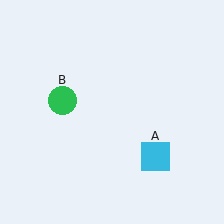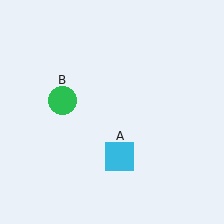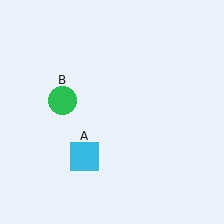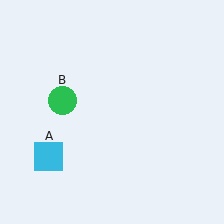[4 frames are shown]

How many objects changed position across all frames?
1 object changed position: cyan square (object A).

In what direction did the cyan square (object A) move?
The cyan square (object A) moved left.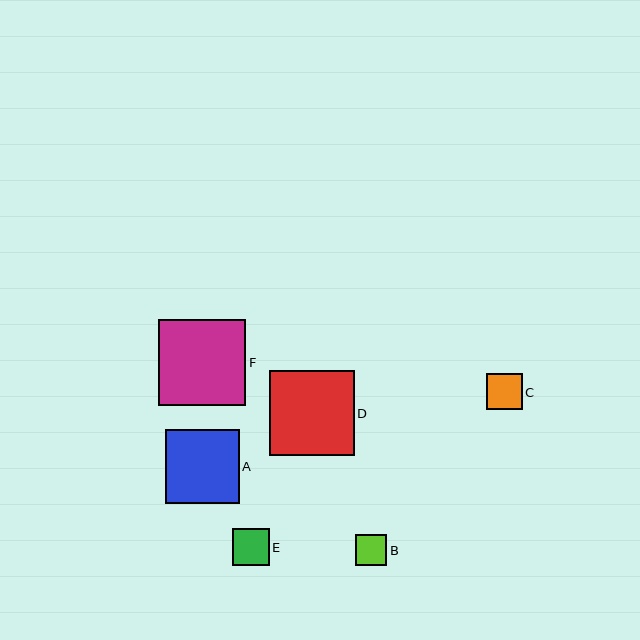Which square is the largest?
Square F is the largest with a size of approximately 87 pixels.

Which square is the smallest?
Square B is the smallest with a size of approximately 31 pixels.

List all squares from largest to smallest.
From largest to smallest: F, D, A, E, C, B.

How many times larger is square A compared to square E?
Square A is approximately 2.0 times the size of square E.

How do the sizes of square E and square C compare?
Square E and square C are approximately the same size.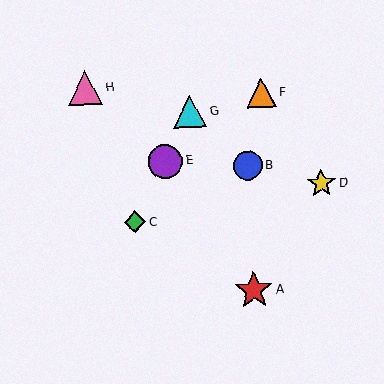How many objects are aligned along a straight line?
3 objects (C, E, G) are aligned along a straight line.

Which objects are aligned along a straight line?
Objects C, E, G are aligned along a straight line.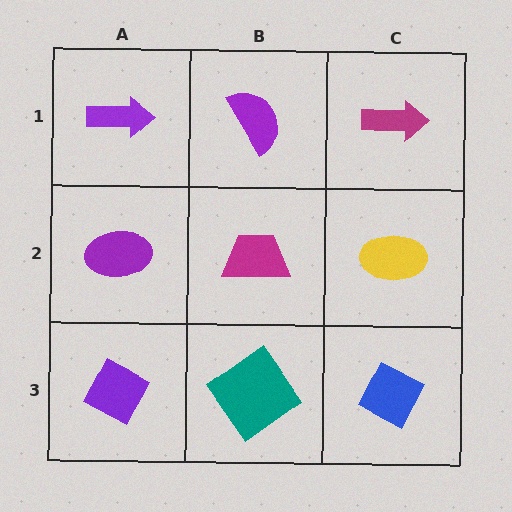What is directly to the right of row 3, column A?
A teal diamond.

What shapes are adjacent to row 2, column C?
A magenta arrow (row 1, column C), a blue diamond (row 3, column C), a magenta trapezoid (row 2, column B).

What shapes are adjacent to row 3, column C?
A yellow ellipse (row 2, column C), a teal diamond (row 3, column B).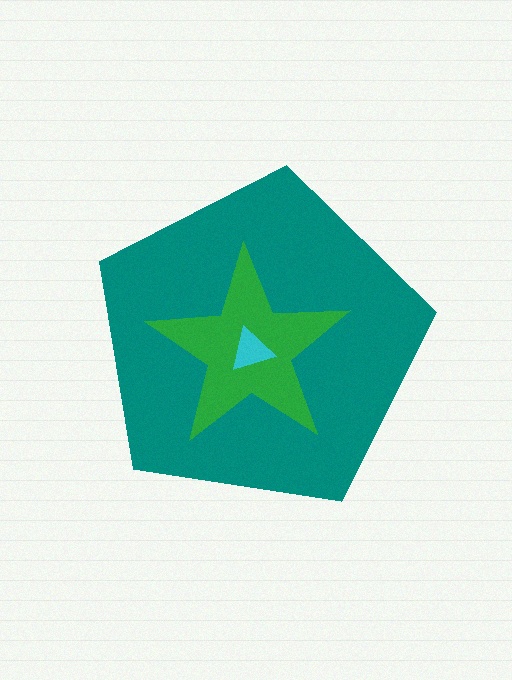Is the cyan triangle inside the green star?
Yes.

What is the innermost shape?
The cyan triangle.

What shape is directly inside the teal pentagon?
The green star.